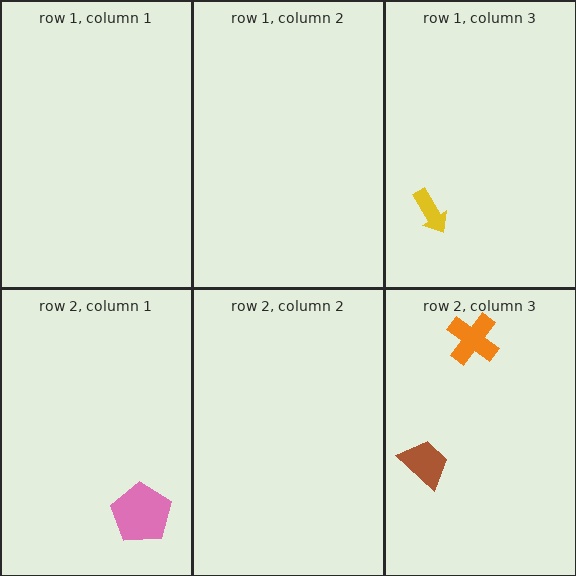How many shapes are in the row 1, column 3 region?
1.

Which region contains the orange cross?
The row 2, column 3 region.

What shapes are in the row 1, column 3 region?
The yellow arrow.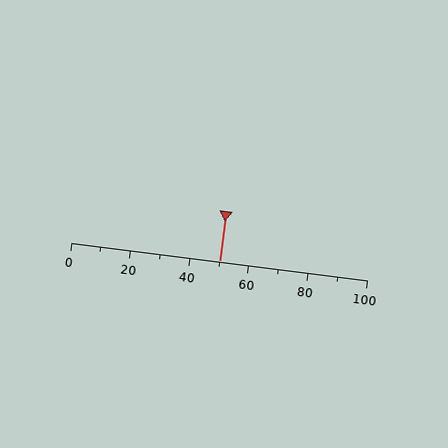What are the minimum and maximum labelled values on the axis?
The axis runs from 0 to 100.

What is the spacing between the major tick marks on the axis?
The major ticks are spaced 20 apart.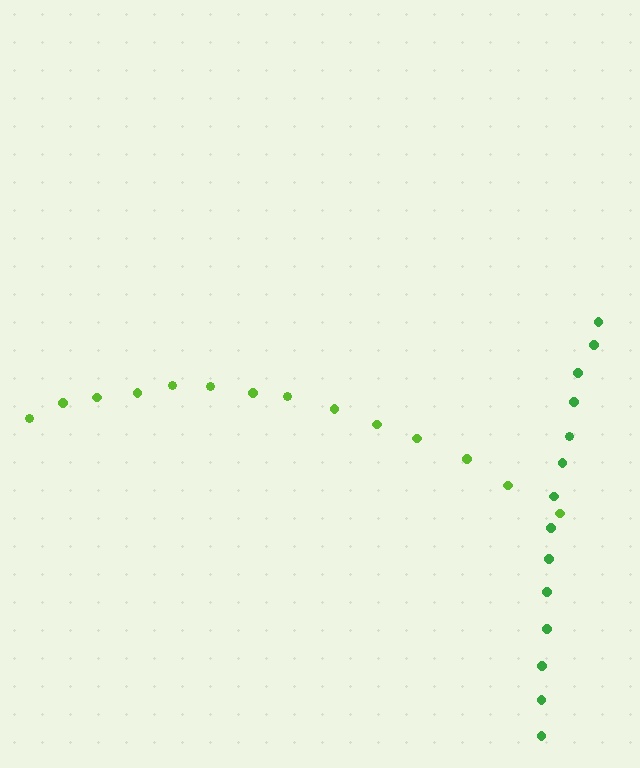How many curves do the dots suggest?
There are 2 distinct paths.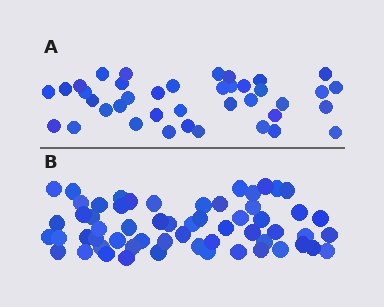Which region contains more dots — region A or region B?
Region B (the bottom region) has more dots.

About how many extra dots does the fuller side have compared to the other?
Region B has approximately 20 more dots than region A.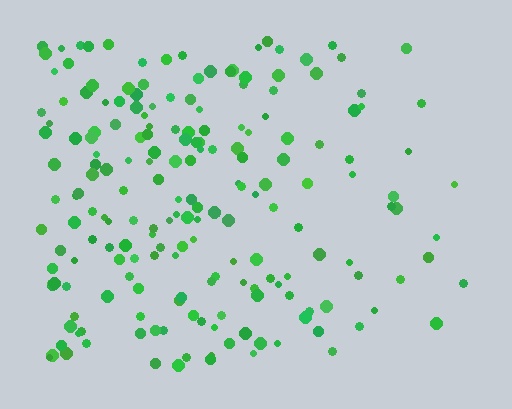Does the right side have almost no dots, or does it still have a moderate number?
Still a moderate number, just noticeably fewer than the left.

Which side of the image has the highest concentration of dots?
The left.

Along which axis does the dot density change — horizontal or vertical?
Horizontal.